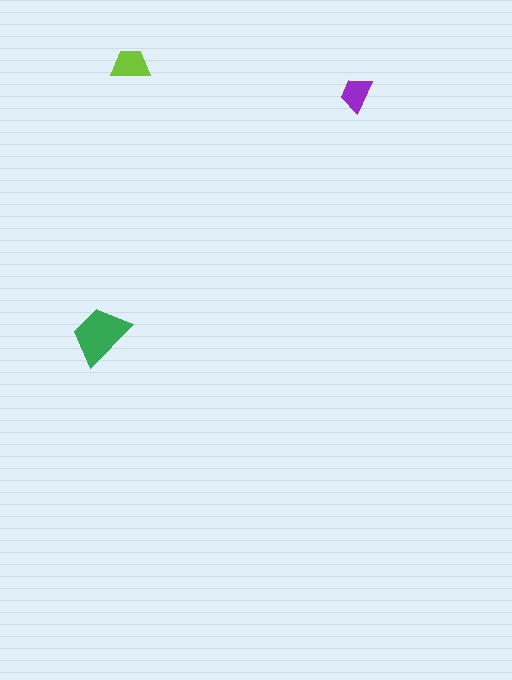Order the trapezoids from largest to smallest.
the green one, the lime one, the purple one.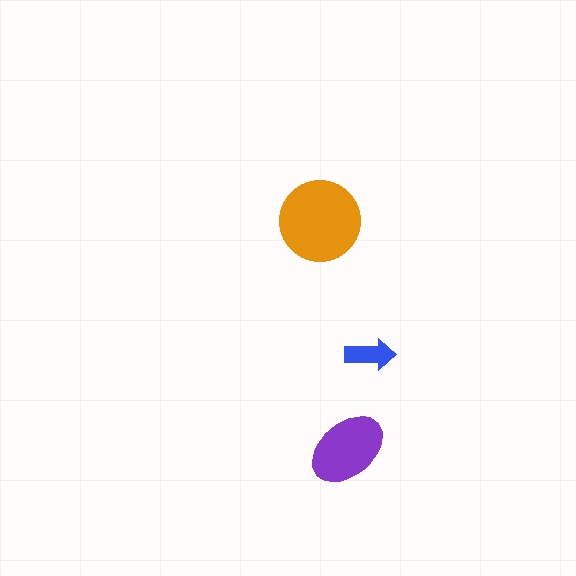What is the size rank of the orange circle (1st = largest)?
1st.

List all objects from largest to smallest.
The orange circle, the purple ellipse, the blue arrow.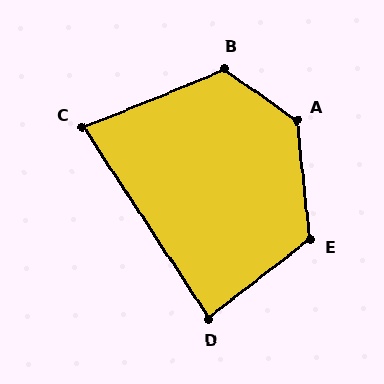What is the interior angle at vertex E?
Approximately 122 degrees (obtuse).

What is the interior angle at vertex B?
Approximately 122 degrees (obtuse).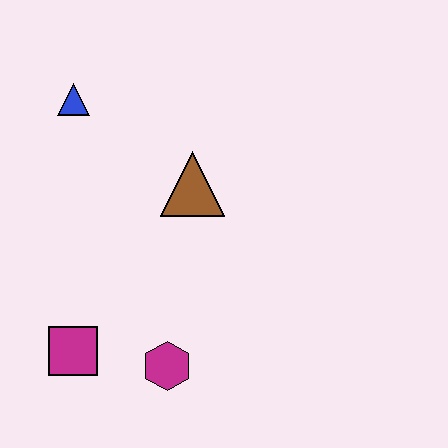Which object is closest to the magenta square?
The magenta hexagon is closest to the magenta square.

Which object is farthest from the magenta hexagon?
The blue triangle is farthest from the magenta hexagon.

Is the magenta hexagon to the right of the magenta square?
Yes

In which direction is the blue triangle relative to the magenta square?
The blue triangle is above the magenta square.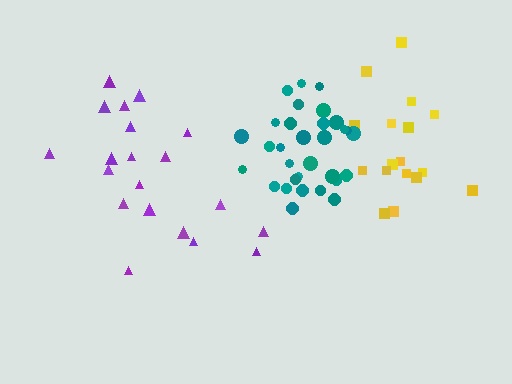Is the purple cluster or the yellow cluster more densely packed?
Yellow.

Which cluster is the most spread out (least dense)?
Purple.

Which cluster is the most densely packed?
Teal.